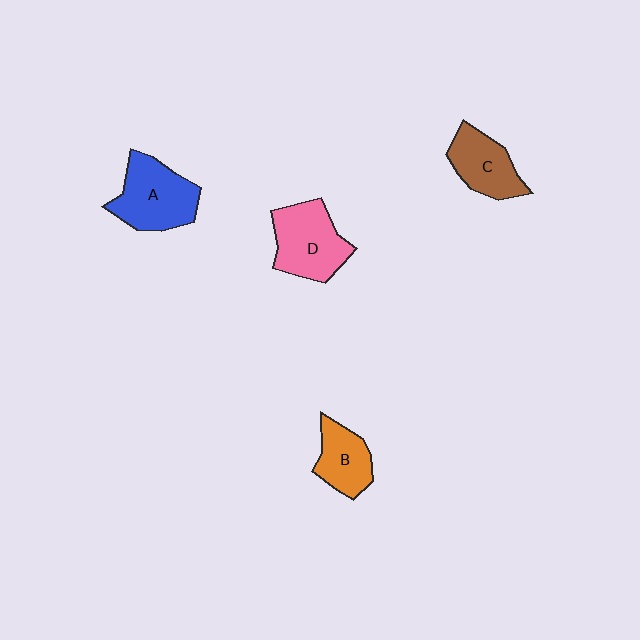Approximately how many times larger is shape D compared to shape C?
Approximately 1.3 times.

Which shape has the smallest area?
Shape B (orange).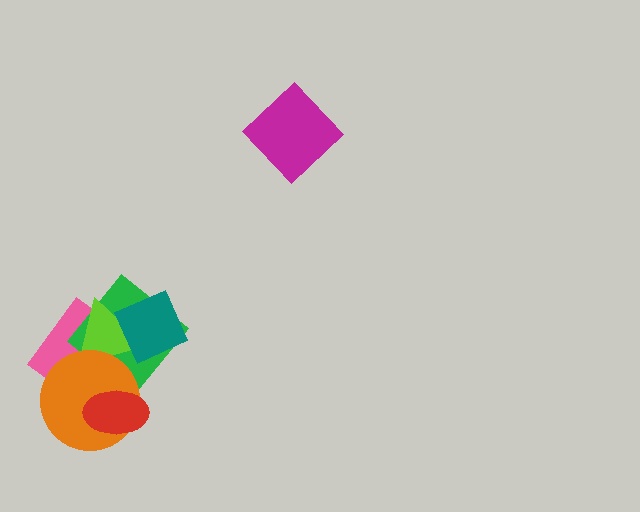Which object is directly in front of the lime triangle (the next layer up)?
The teal square is directly in front of the lime triangle.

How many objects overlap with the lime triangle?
4 objects overlap with the lime triangle.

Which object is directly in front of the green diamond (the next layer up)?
The lime triangle is directly in front of the green diamond.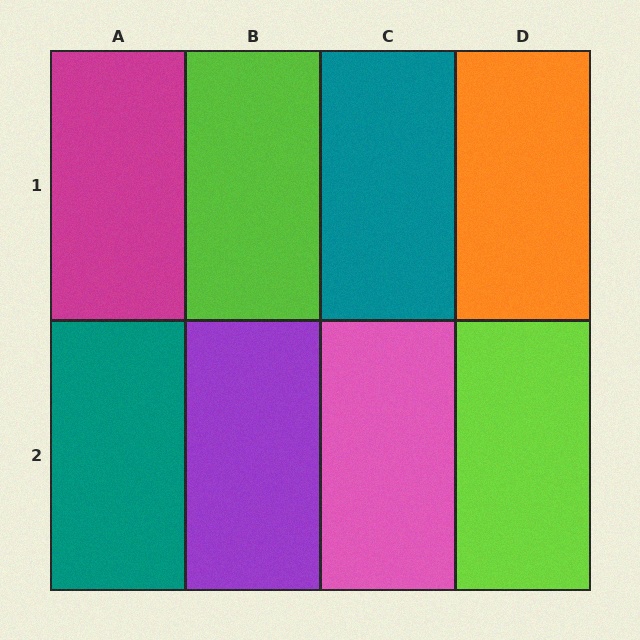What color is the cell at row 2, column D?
Lime.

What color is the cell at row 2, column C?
Pink.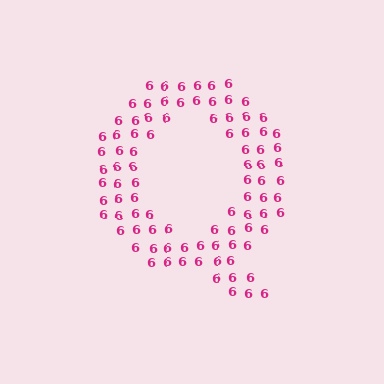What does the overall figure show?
The overall figure shows the letter Q.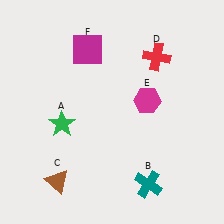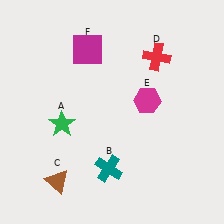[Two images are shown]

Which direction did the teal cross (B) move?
The teal cross (B) moved left.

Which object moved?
The teal cross (B) moved left.